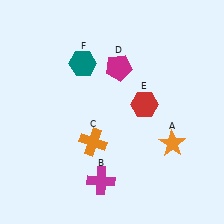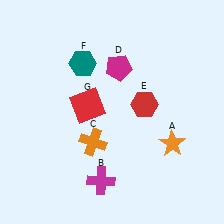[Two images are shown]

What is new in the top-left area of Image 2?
A red square (G) was added in the top-left area of Image 2.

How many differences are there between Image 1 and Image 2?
There is 1 difference between the two images.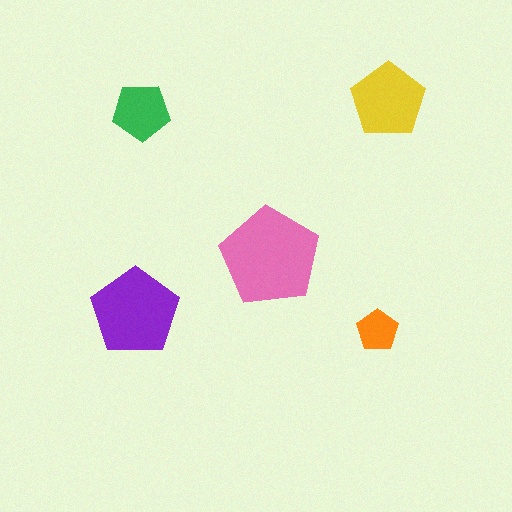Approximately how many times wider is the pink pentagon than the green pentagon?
About 1.5 times wider.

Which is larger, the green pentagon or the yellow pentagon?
The yellow one.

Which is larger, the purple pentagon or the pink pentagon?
The pink one.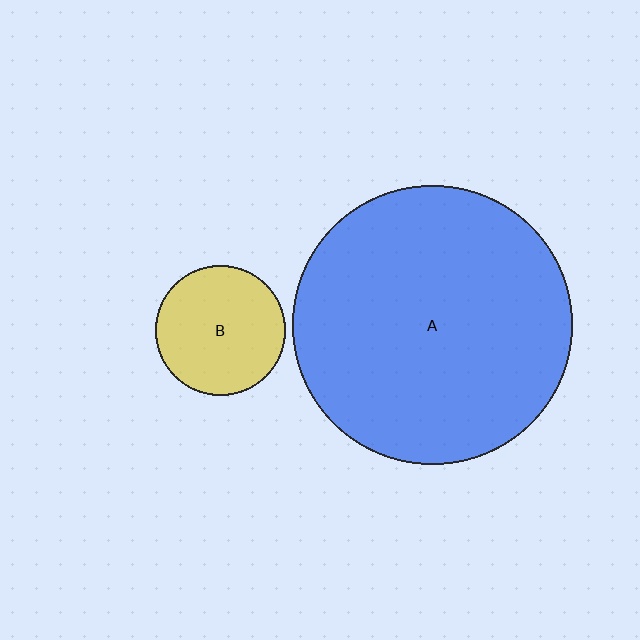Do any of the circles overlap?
No, none of the circles overlap.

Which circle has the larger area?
Circle A (blue).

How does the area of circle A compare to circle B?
Approximately 4.6 times.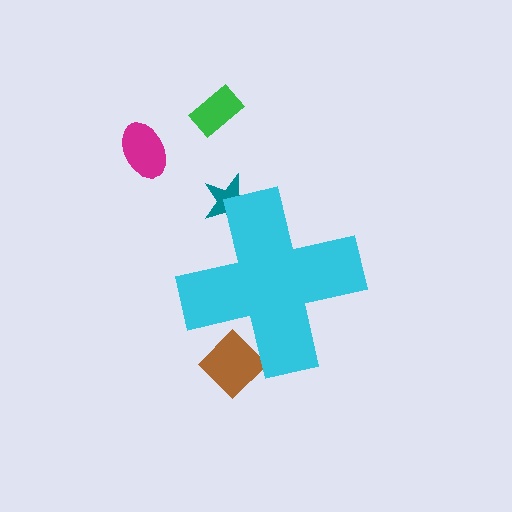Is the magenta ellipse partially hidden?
No, the magenta ellipse is fully visible.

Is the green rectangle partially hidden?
No, the green rectangle is fully visible.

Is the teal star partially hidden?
Yes, the teal star is partially hidden behind the cyan cross.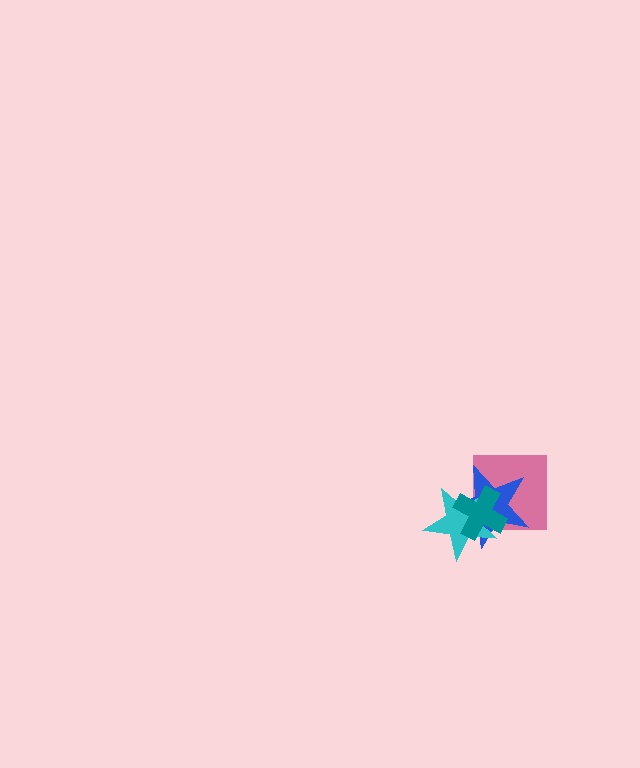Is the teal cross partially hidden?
No, no other shape covers it.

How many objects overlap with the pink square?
3 objects overlap with the pink square.